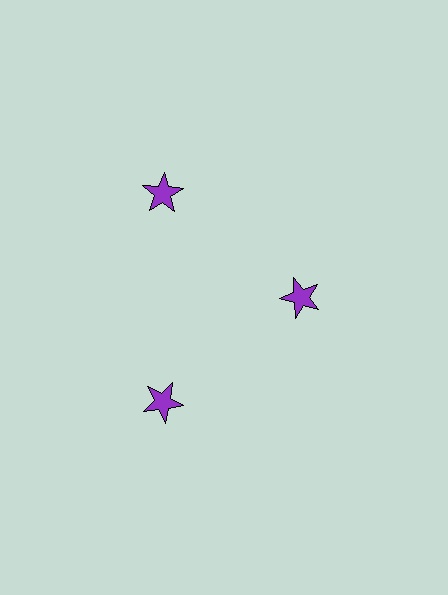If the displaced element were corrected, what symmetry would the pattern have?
It would have 3-fold rotational symmetry — the pattern would map onto itself every 120 degrees.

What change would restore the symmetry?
The symmetry would be restored by moving it outward, back onto the ring so that all 3 stars sit at equal angles and equal distance from the center.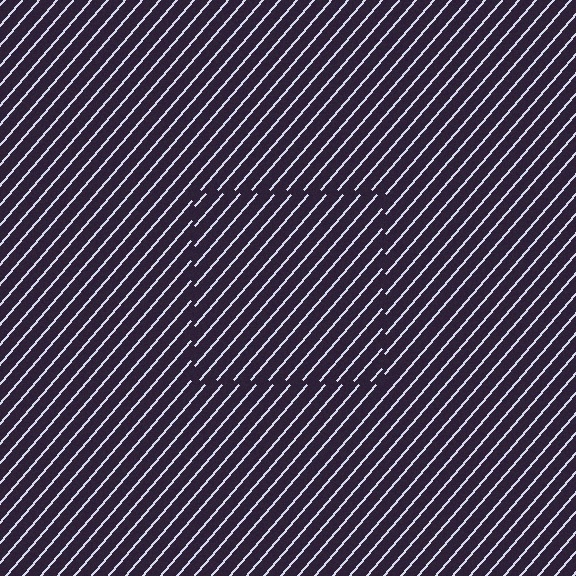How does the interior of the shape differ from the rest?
The interior of the shape contains the same grating, shifted by half a period — the contour is defined by the phase discontinuity where line-ends from the inner and outer gratings abut.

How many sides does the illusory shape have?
4 sides — the line-ends trace a square.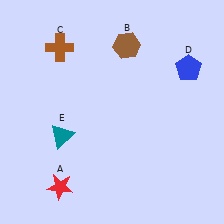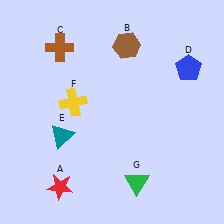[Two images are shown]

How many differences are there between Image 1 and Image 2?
There are 2 differences between the two images.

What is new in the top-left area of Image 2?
A yellow cross (F) was added in the top-left area of Image 2.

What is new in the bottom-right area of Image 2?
A green triangle (G) was added in the bottom-right area of Image 2.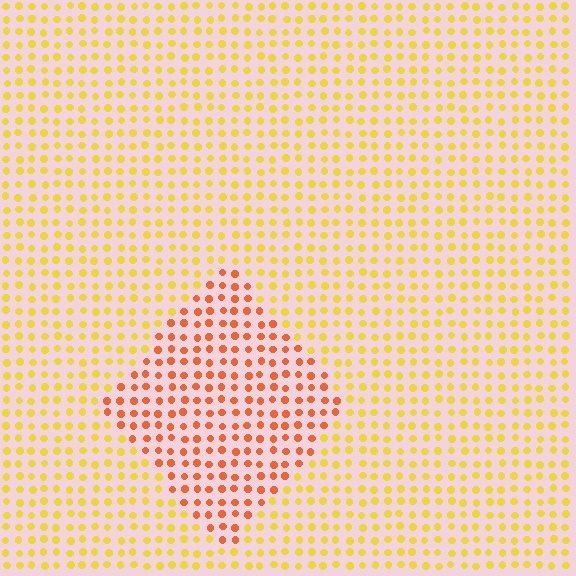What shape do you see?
I see a diamond.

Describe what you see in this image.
The image is filled with small yellow elements in a uniform arrangement. A diamond-shaped region is visible where the elements are tinted to a slightly different hue, forming a subtle color boundary.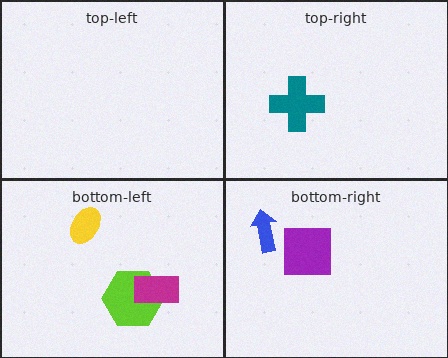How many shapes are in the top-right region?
1.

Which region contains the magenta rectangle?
The bottom-left region.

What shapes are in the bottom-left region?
The lime hexagon, the magenta rectangle, the yellow ellipse.